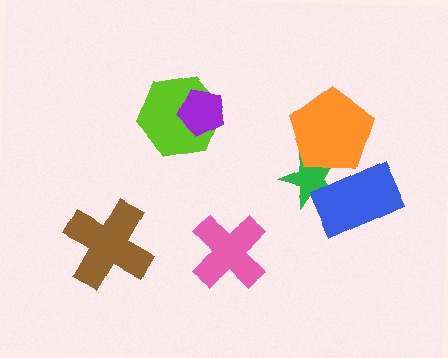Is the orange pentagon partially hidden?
Yes, it is partially covered by another shape.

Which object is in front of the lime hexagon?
The purple pentagon is in front of the lime hexagon.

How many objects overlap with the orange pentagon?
2 objects overlap with the orange pentagon.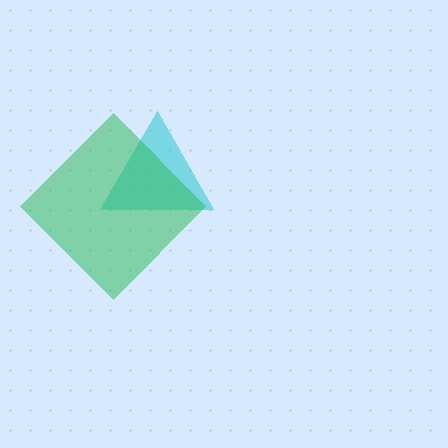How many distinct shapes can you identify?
There are 2 distinct shapes: a cyan triangle, a green diamond.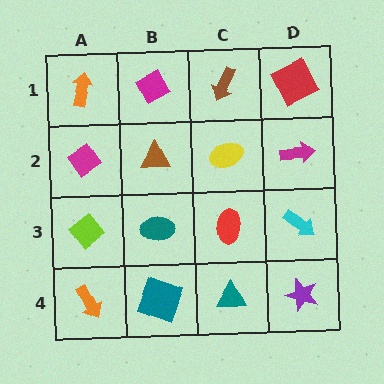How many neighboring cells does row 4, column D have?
2.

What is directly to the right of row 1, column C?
A red square.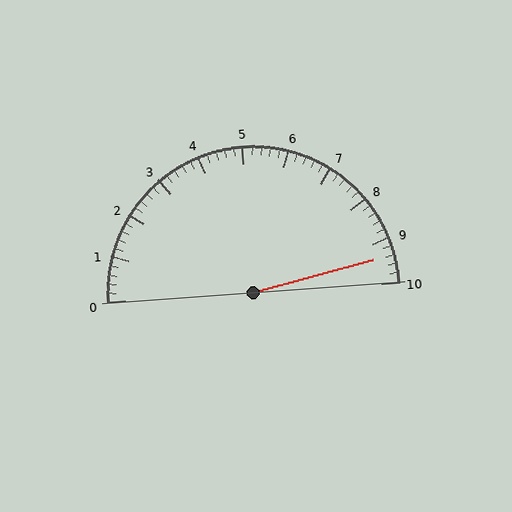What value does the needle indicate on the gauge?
The needle indicates approximately 9.4.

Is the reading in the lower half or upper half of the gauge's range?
The reading is in the upper half of the range (0 to 10).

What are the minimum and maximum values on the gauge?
The gauge ranges from 0 to 10.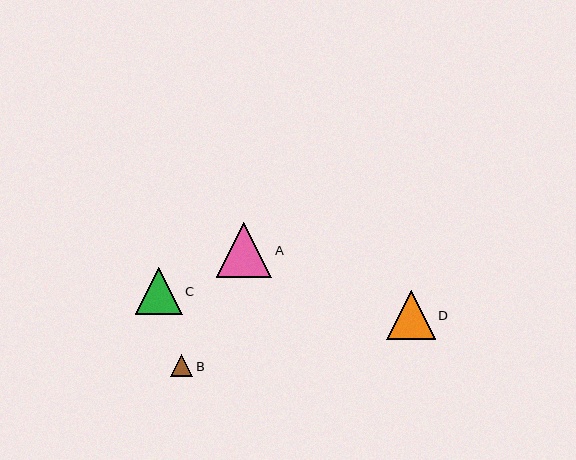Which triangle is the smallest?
Triangle B is the smallest with a size of approximately 22 pixels.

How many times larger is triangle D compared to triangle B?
Triangle D is approximately 2.2 times the size of triangle B.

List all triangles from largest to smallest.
From largest to smallest: A, D, C, B.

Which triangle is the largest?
Triangle A is the largest with a size of approximately 56 pixels.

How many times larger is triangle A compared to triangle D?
Triangle A is approximately 1.1 times the size of triangle D.